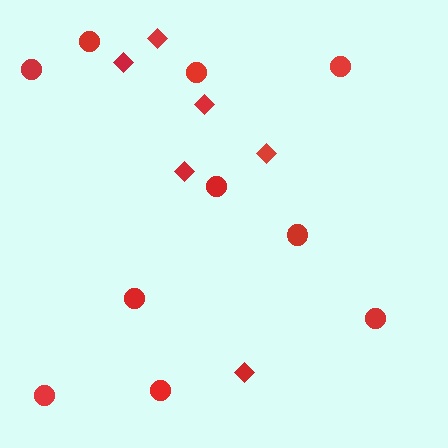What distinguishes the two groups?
There are 2 groups: one group of diamonds (6) and one group of circles (10).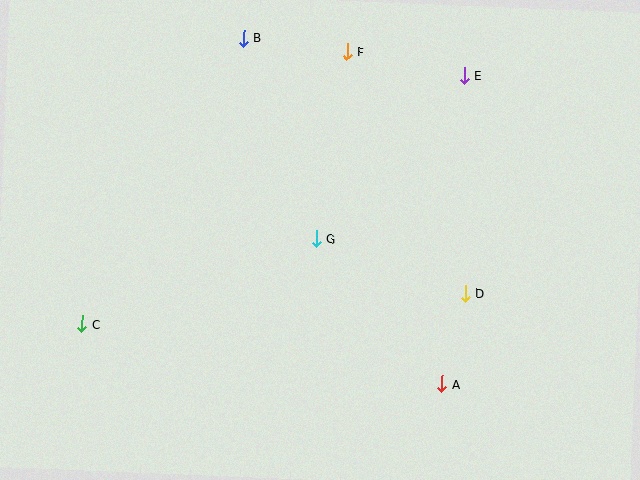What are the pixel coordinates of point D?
Point D is at (465, 293).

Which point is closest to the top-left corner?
Point B is closest to the top-left corner.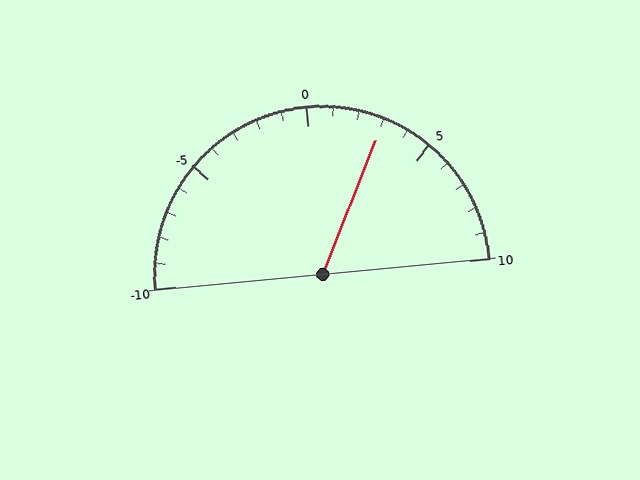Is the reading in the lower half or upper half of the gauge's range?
The reading is in the upper half of the range (-10 to 10).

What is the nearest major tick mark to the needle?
The nearest major tick mark is 5.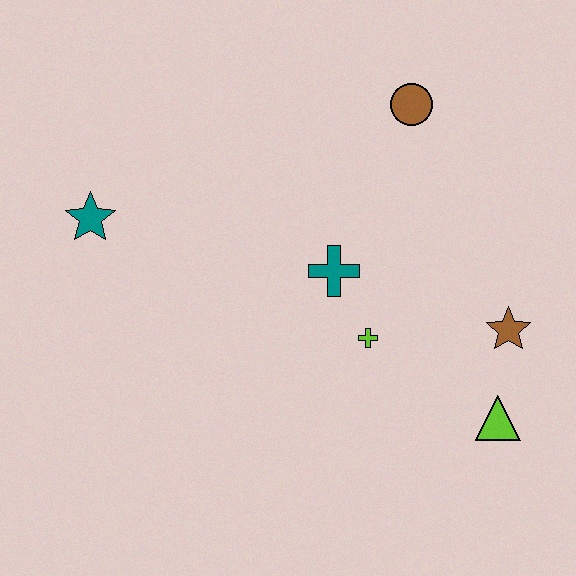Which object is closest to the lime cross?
The teal cross is closest to the lime cross.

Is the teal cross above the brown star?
Yes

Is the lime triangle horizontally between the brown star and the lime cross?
Yes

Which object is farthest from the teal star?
The lime triangle is farthest from the teal star.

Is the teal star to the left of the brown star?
Yes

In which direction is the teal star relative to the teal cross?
The teal star is to the left of the teal cross.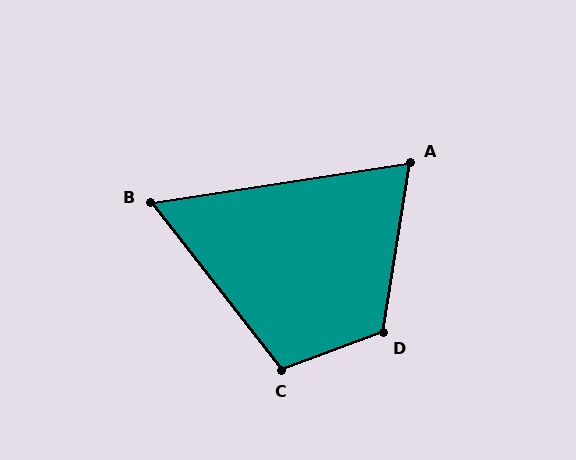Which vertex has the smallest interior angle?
B, at approximately 61 degrees.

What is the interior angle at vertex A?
Approximately 72 degrees (acute).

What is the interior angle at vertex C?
Approximately 108 degrees (obtuse).